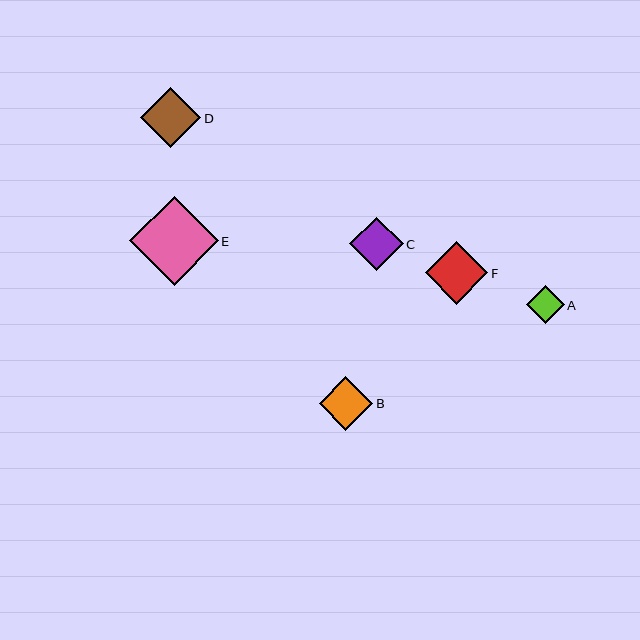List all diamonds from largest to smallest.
From largest to smallest: E, F, D, B, C, A.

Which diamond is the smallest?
Diamond A is the smallest with a size of approximately 38 pixels.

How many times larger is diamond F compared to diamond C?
Diamond F is approximately 1.2 times the size of diamond C.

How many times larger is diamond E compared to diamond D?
Diamond E is approximately 1.5 times the size of diamond D.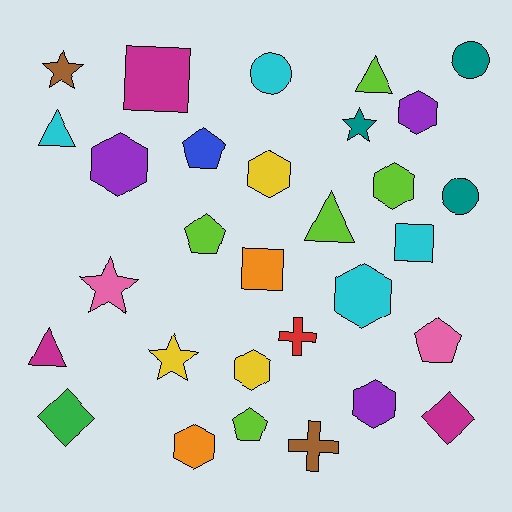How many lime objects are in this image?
There are 5 lime objects.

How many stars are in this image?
There are 4 stars.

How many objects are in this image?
There are 30 objects.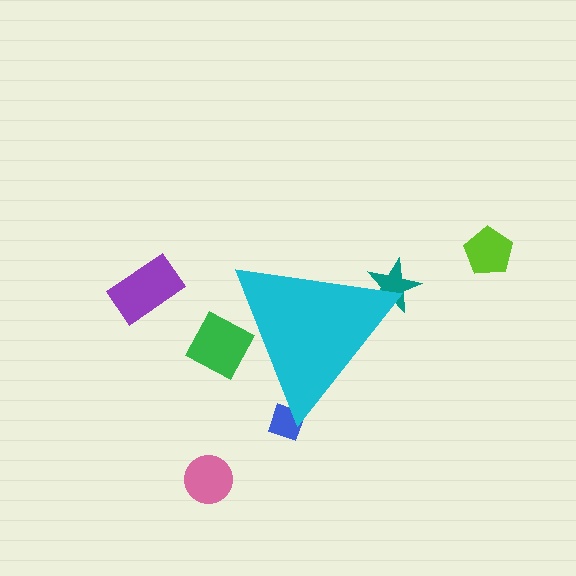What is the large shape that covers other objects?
A cyan triangle.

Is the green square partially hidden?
Yes, the green square is partially hidden behind the cyan triangle.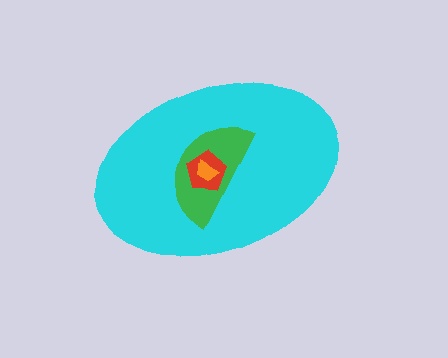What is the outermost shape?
The cyan ellipse.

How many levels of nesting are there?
4.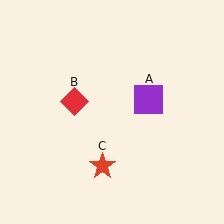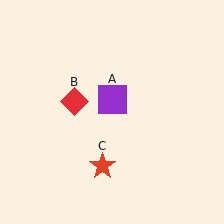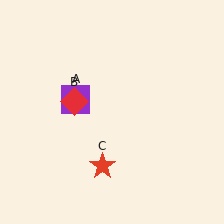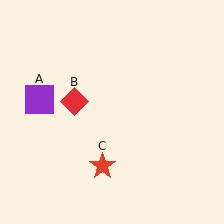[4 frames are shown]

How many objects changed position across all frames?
1 object changed position: purple square (object A).